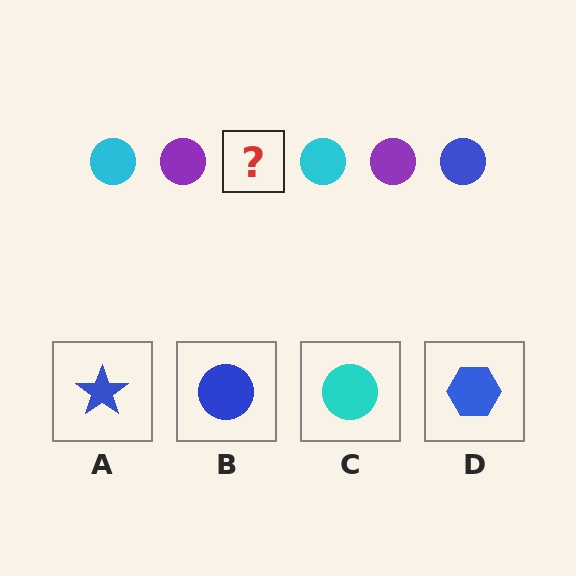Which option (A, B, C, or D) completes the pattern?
B.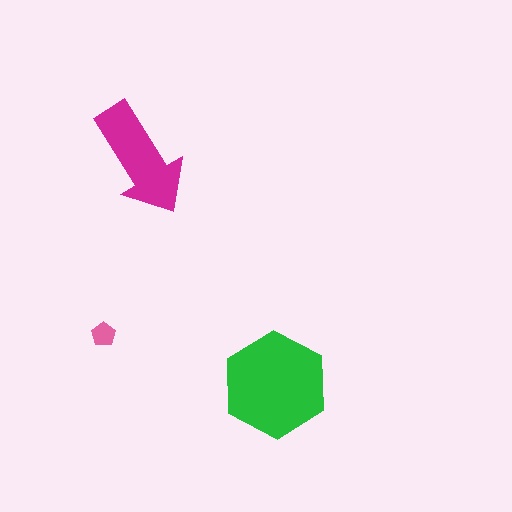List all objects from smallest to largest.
The pink pentagon, the magenta arrow, the green hexagon.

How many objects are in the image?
There are 3 objects in the image.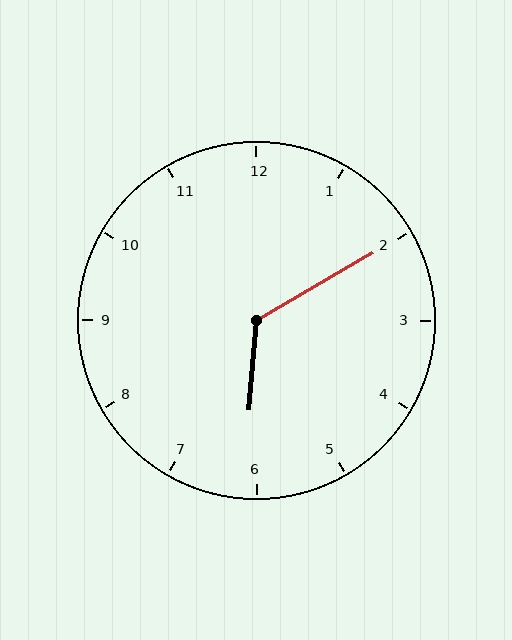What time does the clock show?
6:10.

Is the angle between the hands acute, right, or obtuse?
It is obtuse.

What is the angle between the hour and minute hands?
Approximately 125 degrees.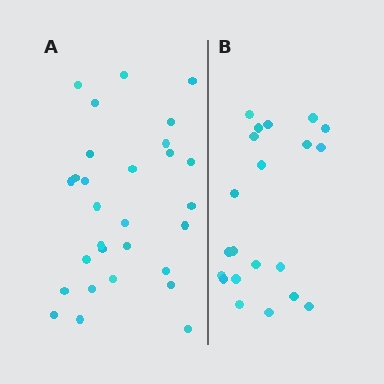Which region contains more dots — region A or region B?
Region A (the left region) has more dots.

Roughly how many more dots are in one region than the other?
Region A has roughly 8 or so more dots than region B.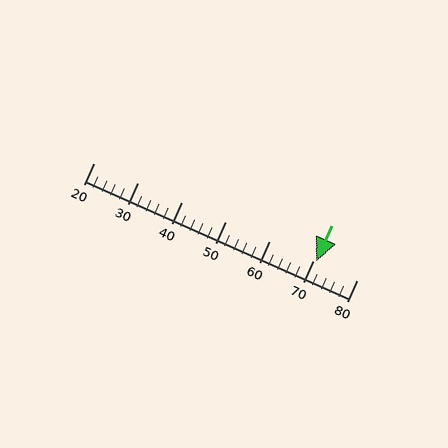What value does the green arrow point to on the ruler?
The green arrow points to approximately 71.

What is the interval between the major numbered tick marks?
The major tick marks are spaced 10 units apart.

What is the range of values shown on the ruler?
The ruler shows values from 20 to 80.